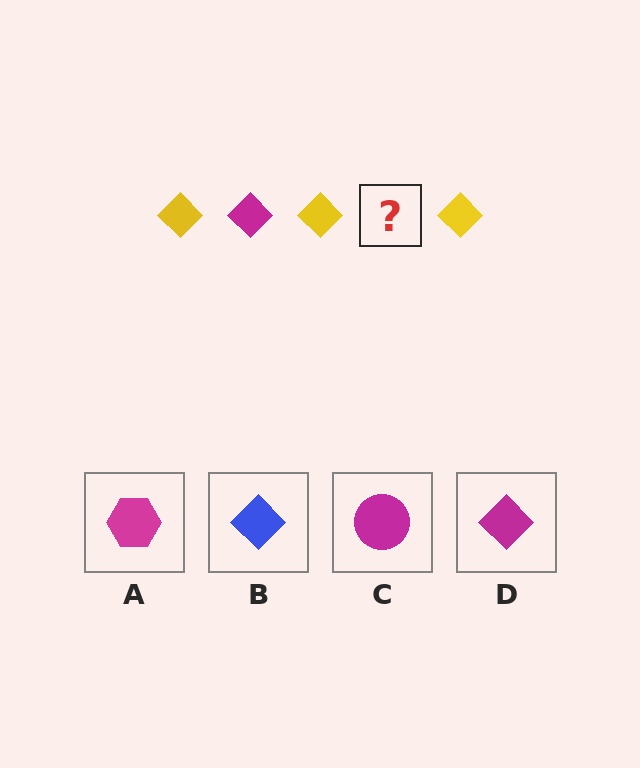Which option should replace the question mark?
Option D.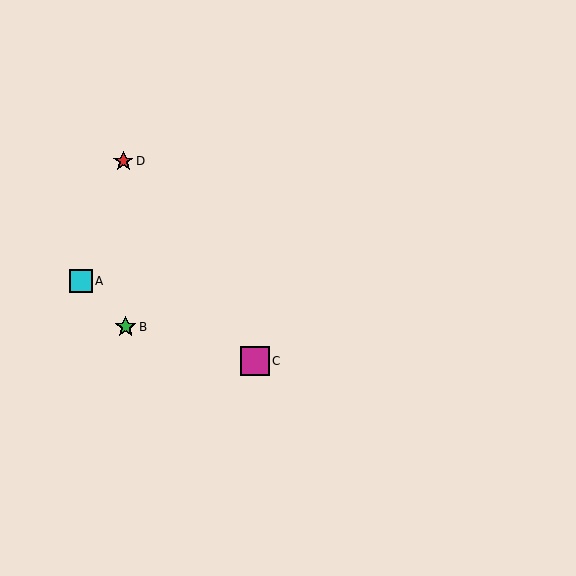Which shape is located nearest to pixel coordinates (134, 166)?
The red star (labeled D) at (123, 161) is nearest to that location.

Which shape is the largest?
The magenta square (labeled C) is the largest.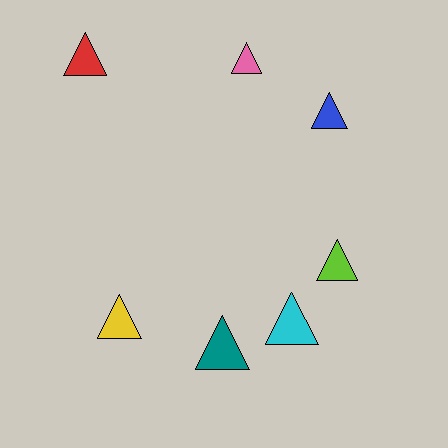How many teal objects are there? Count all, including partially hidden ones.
There is 1 teal object.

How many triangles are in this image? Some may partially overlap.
There are 7 triangles.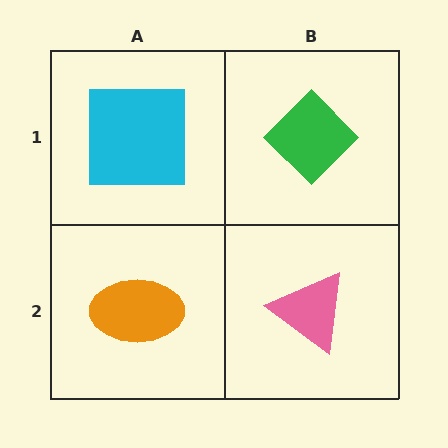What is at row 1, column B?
A green diamond.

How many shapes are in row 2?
2 shapes.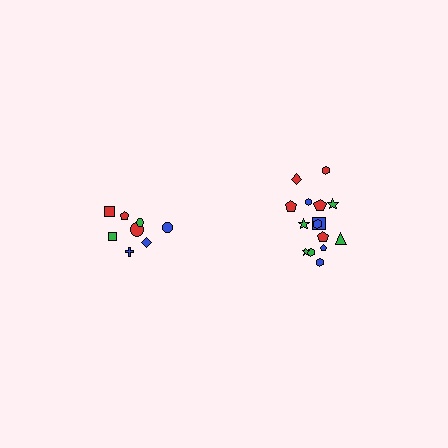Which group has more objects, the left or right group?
The right group.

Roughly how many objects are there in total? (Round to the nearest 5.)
Roughly 25 objects in total.